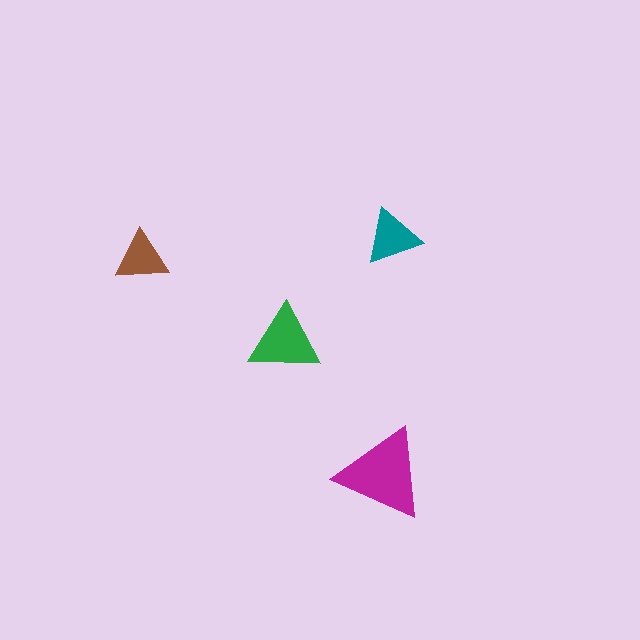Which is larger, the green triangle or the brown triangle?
The green one.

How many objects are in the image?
There are 4 objects in the image.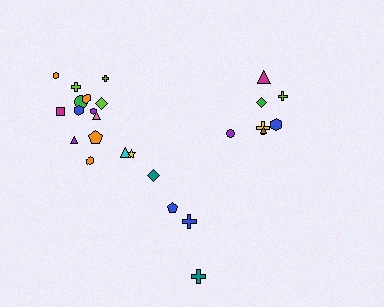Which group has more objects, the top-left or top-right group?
The top-left group.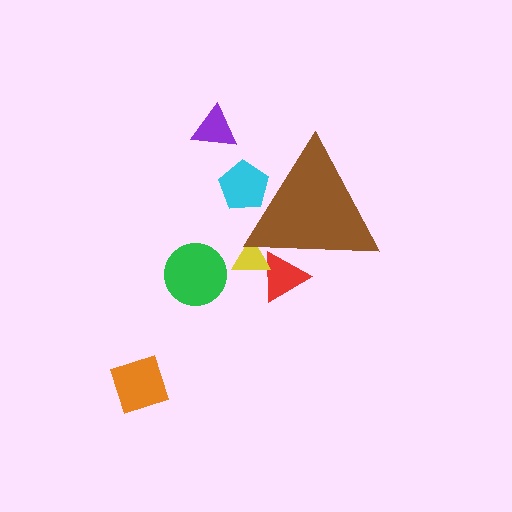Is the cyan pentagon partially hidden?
Yes, the cyan pentagon is partially hidden behind the brown triangle.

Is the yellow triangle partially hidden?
Yes, the yellow triangle is partially hidden behind the brown triangle.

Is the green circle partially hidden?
No, the green circle is fully visible.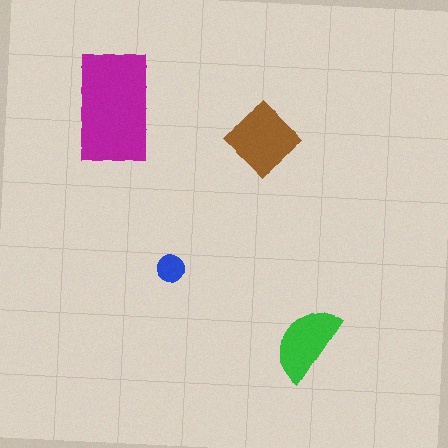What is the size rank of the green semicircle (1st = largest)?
3rd.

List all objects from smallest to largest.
The blue circle, the green semicircle, the brown diamond, the magenta rectangle.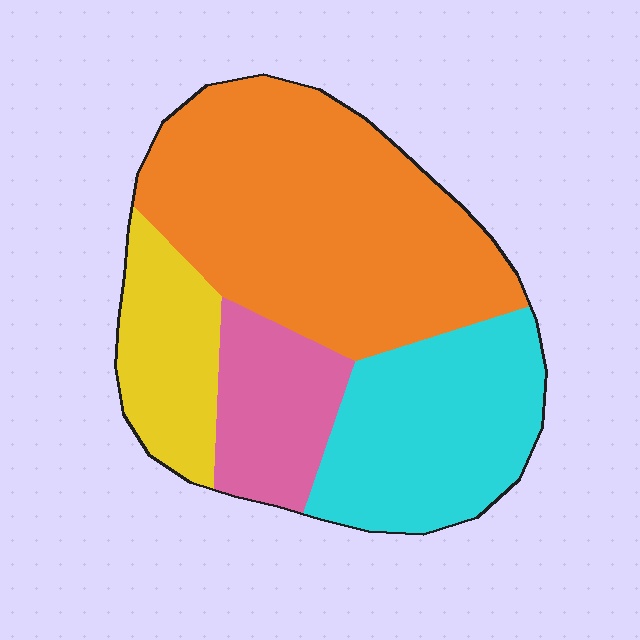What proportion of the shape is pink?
Pink covers 14% of the shape.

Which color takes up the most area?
Orange, at roughly 45%.